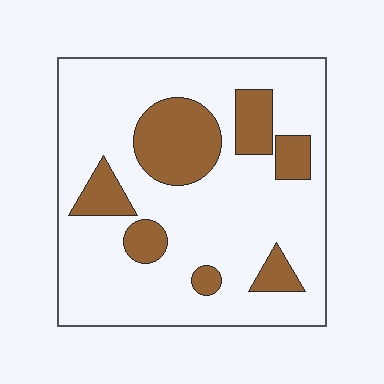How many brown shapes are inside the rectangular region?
7.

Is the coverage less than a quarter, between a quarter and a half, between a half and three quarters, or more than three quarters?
Less than a quarter.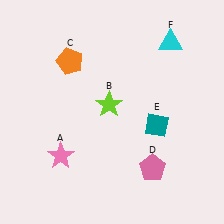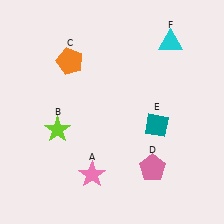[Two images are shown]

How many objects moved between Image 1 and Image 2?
2 objects moved between the two images.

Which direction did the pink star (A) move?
The pink star (A) moved right.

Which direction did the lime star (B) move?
The lime star (B) moved left.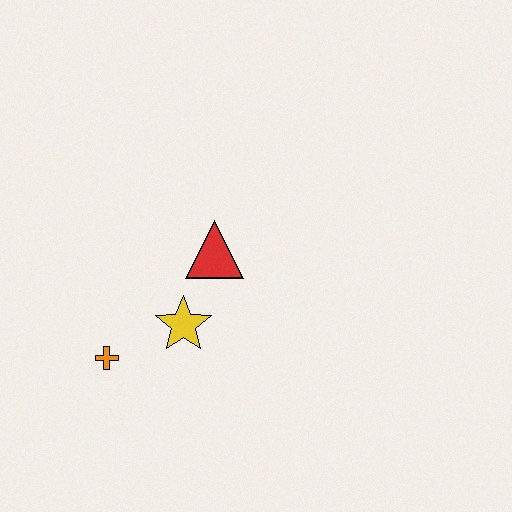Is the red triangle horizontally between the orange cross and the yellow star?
No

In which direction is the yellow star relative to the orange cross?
The yellow star is to the right of the orange cross.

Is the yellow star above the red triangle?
No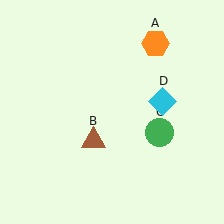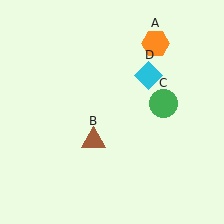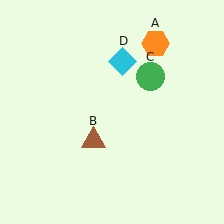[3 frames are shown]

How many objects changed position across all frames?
2 objects changed position: green circle (object C), cyan diamond (object D).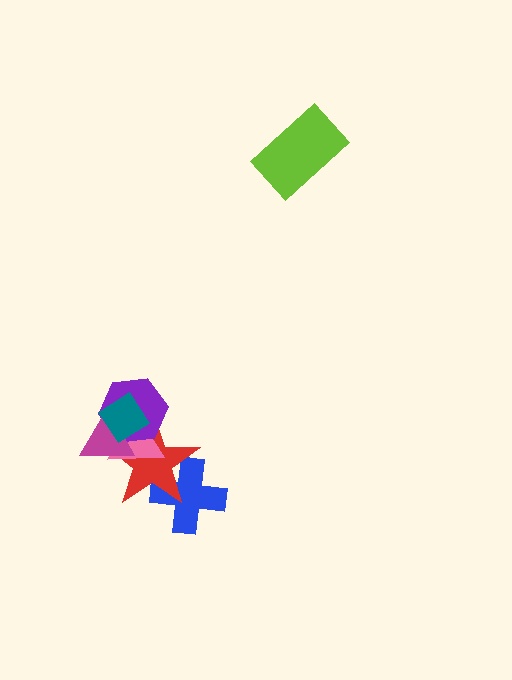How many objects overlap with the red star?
5 objects overlap with the red star.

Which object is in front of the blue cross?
The red star is in front of the blue cross.